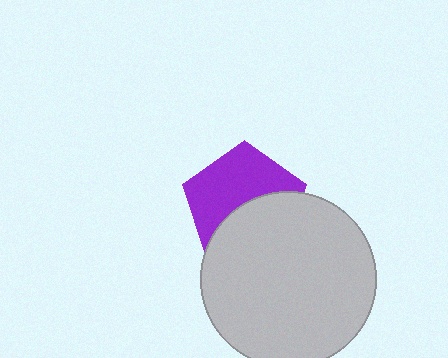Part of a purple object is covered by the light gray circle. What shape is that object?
It is a pentagon.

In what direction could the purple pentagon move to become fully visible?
The purple pentagon could move up. That would shift it out from behind the light gray circle entirely.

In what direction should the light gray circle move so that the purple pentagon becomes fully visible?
The light gray circle should move down. That is the shortest direction to clear the overlap and leave the purple pentagon fully visible.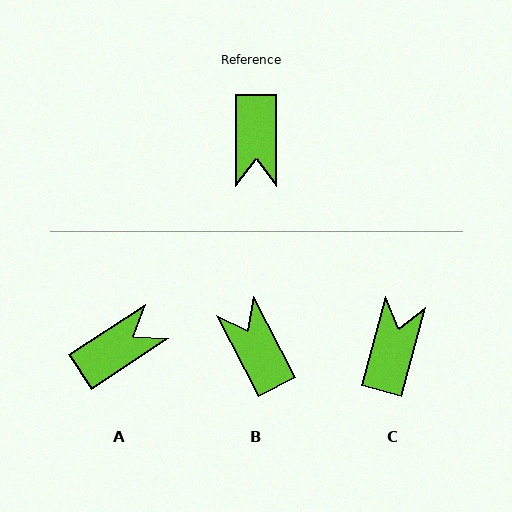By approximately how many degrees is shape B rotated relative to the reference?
Approximately 153 degrees clockwise.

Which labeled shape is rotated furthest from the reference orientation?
C, about 165 degrees away.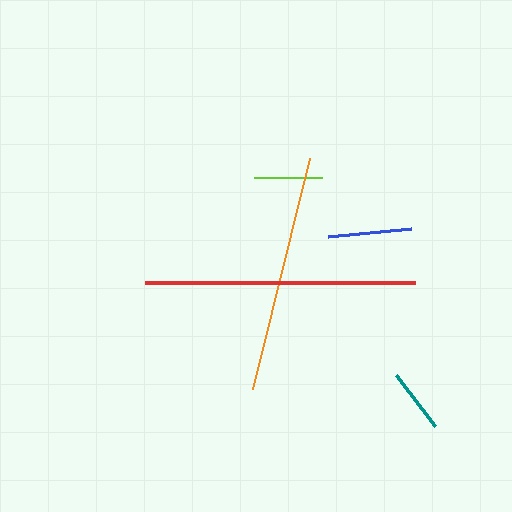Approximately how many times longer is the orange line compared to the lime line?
The orange line is approximately 3.5 times the length of the lime line.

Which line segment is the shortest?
The teal line is the shortest at approximately 65 pixels.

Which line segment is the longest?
The red line is the longest at approximately 270 pixels.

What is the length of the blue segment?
The blue segment is approximately 83 pixels long.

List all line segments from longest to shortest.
From longest to shortest: red, orange, blue, lime, teal.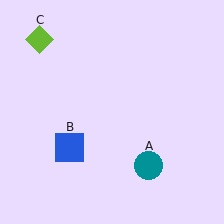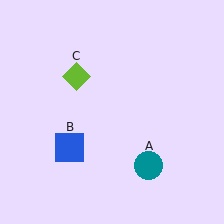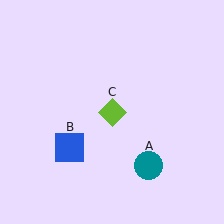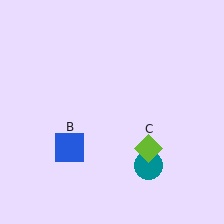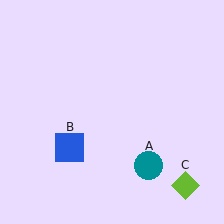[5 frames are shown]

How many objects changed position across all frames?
1 object changed position: lime diamond (object C).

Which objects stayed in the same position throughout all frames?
Teal circle (object A) and blue square (object B) remained stationary.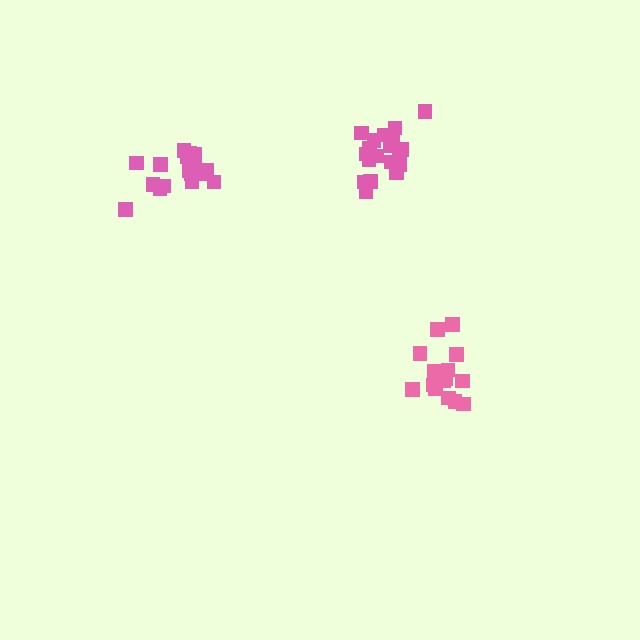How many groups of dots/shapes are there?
There are 3 groups.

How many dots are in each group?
Group 1: 16 dots, Group 2: 18 dots, Group 3: 20 dots (54 total).